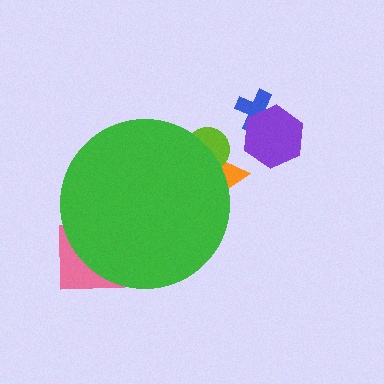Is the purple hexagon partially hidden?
No, the purple hexagon is fully visible.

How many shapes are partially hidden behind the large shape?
3 shapes are partially hidden.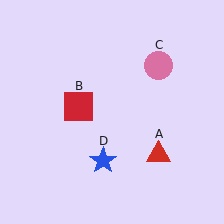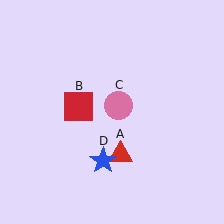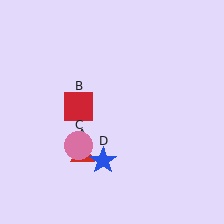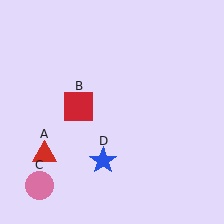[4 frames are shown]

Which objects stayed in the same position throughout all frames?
Red square (object B) and blue star (object D) remained stationary.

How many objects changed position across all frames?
2 objects changed position: red triangle (object A), pink circle (object C).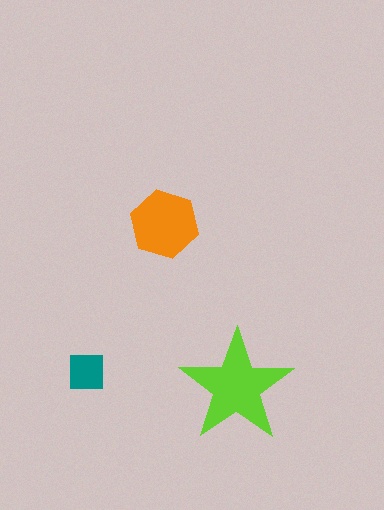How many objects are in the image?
There are 3 objects in the image.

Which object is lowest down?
The lime star is bottommost.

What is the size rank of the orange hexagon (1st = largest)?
2nd.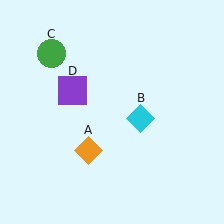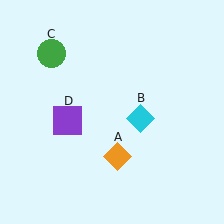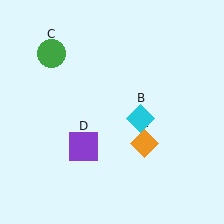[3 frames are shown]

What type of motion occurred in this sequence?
The orange diamond (object A), purple square (object D) rotated counterclockwise around the center of the scene.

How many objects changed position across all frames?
2 objects changed position: orange diamond (object A), purple square (object D).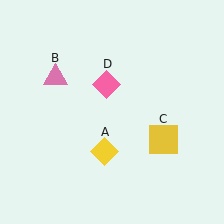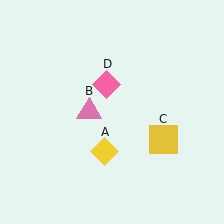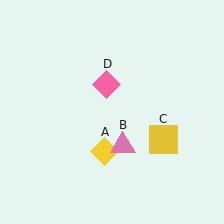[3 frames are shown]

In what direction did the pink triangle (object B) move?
The pink triangle (object B) moved down and to the right.